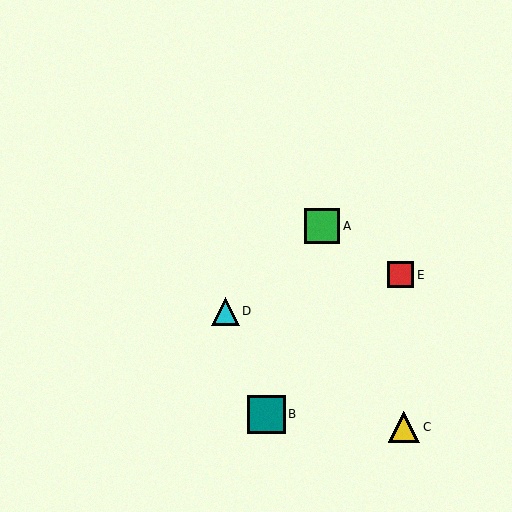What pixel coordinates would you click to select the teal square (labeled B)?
Click at (266, 414) to select the teal square B.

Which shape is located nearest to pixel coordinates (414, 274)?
The red square (labeled E) at (401, 275) is nearest to that location.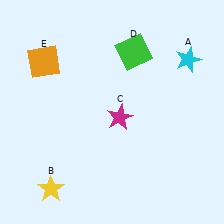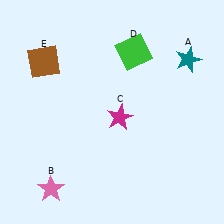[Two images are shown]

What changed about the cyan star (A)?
In Image 1, A is cyan. In Image 2, it changed to teal.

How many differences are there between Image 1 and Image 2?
There are 3 differences between the two images.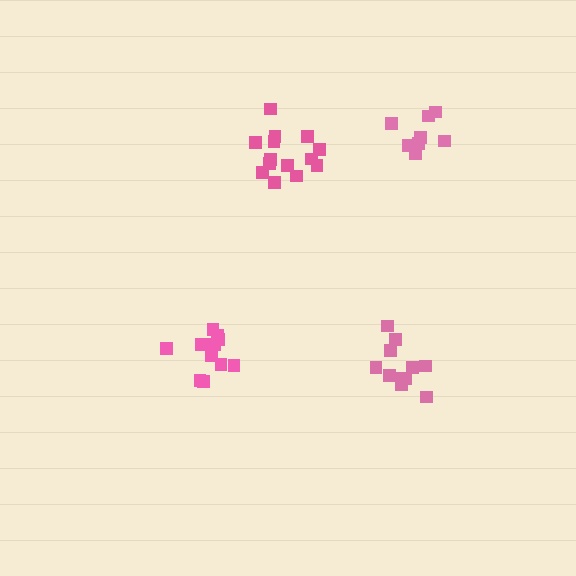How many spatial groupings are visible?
There are 4 spatial groupings.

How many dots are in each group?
Group 1: 14 dots, Group 2: 11 dots, Group 3: 11 dots, Group 4: 8 dots (44 total).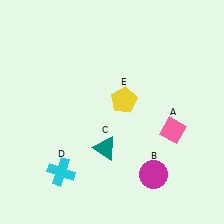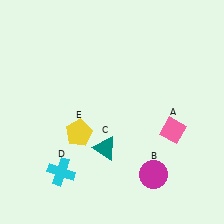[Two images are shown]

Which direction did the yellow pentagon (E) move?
The yellow pentagon (E) moved left.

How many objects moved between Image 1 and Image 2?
1 object moved between the two images.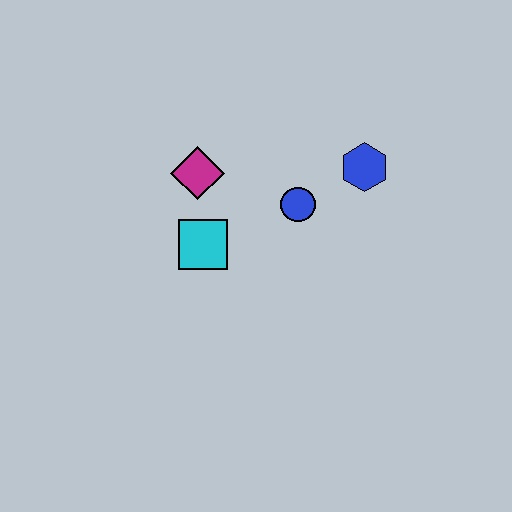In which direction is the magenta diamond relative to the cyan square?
The magenta diamond is above the cyan square.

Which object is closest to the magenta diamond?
The cyan square is closest to the magenta diamond.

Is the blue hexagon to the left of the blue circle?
No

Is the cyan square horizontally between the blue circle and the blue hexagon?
No